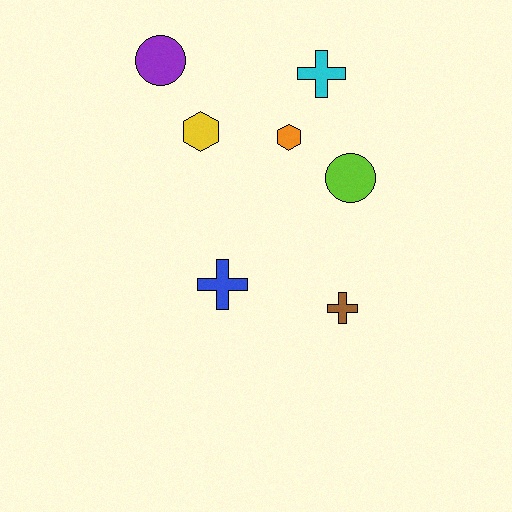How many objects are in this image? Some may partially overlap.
There are 7 objects.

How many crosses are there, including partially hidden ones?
There are 3 crosses.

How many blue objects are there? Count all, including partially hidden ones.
There is 1 blue object.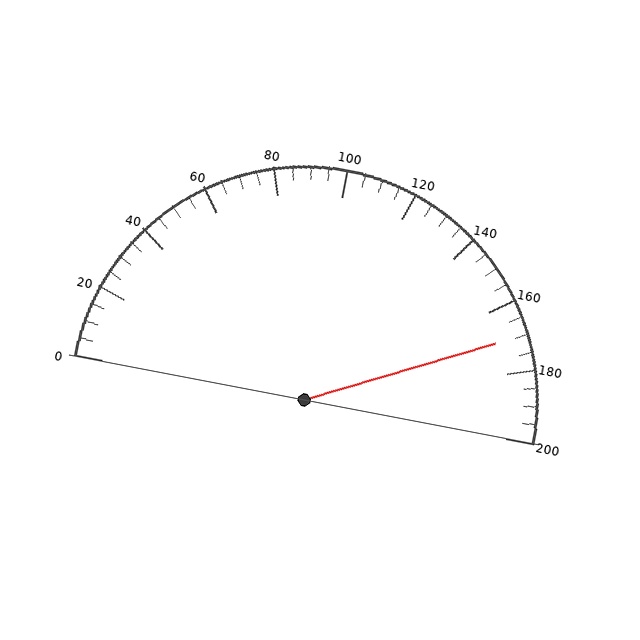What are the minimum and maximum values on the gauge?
The gauge ranges from 0 to 200.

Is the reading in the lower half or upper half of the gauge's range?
The reading is in the upper half of the range (0 to 200).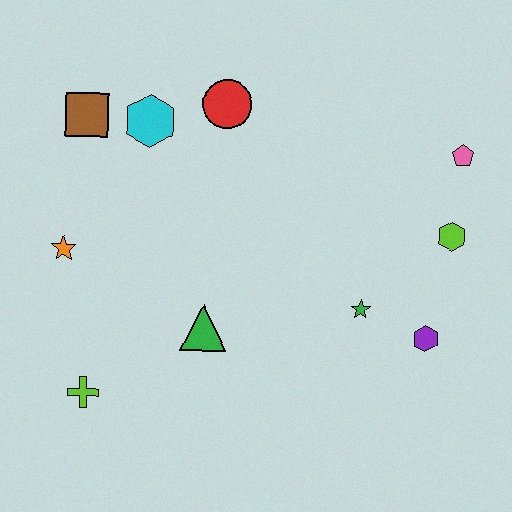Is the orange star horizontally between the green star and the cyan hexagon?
No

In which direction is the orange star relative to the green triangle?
The orange star is to the left of the green triangle.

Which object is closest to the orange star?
The brown square is closest to the orange star.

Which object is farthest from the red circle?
The lime cross is farthest from the red circle.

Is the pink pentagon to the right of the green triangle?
Yes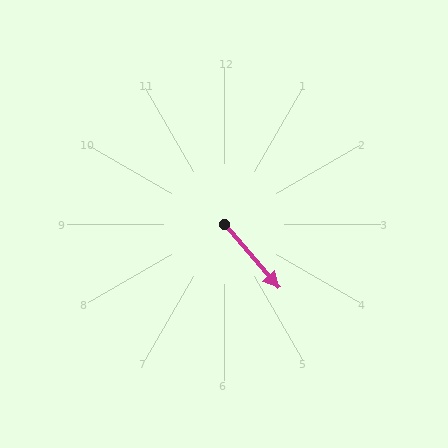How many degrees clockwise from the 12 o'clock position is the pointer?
Approximately 140 degrees.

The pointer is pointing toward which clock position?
Roughly 5 o'clock.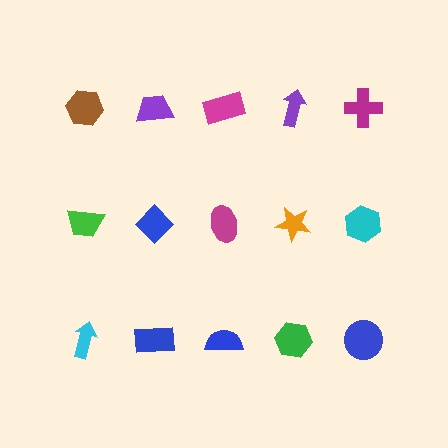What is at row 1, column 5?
A magenta cross.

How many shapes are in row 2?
5 shapes.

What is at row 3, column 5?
A blue circle.